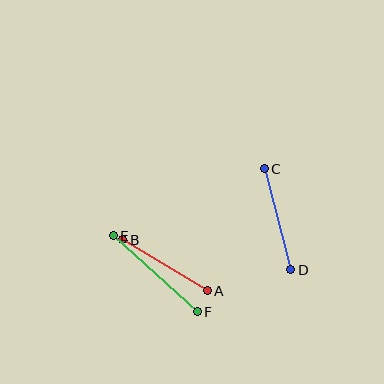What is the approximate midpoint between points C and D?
The midpoint is at approximately (277, 219) pixels.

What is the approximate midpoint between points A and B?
The midpoint is at approximately (165, 265) pixels.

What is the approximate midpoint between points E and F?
The midpoint is at approximately (155, 274) pixels.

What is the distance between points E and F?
The distance is approximately 113 pixels.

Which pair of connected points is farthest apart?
Points E and F are farthest apart.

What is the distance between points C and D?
The distance is approximately 104 pixels.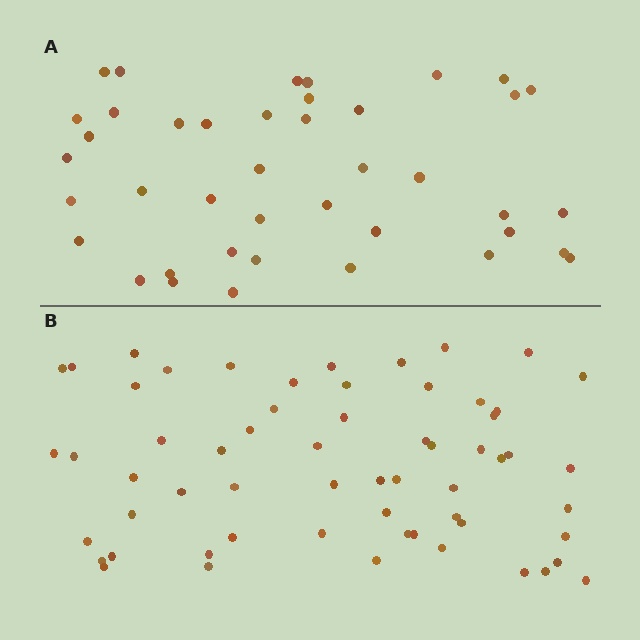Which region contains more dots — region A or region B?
Region B (the bottom region) has more dots.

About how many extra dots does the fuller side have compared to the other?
Region B has approximately 20 more dots than region A.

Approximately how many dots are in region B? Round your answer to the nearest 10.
About 60 dots.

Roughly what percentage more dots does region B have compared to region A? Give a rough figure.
About 45% more.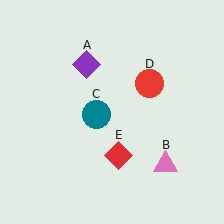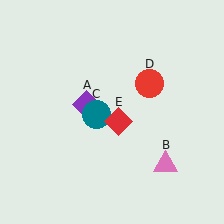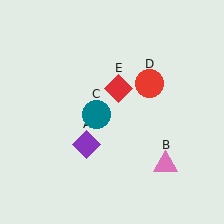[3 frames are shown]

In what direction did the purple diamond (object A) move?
The purple diamond (object A) moved down.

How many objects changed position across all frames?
2 objects changed position: purple diamond (object A), red diamond (object E).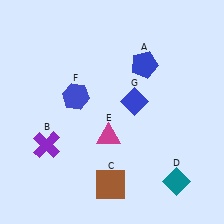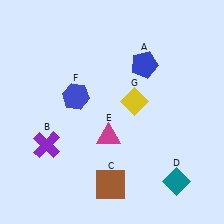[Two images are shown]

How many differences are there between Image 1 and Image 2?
There is 1 difference between the two images.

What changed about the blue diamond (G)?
In Image 1, G is blue. In Image 2, it changed to yellow.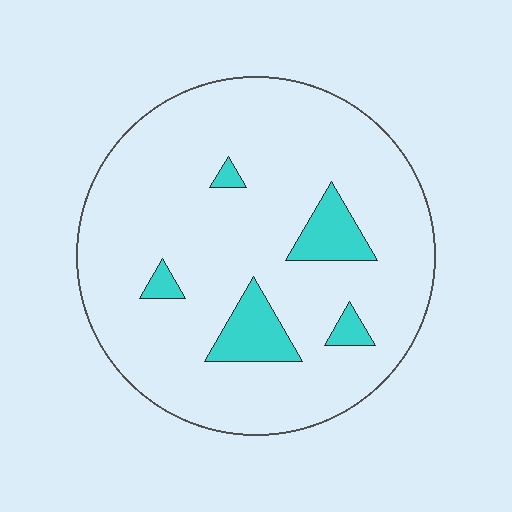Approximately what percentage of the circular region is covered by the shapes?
Approximately 10%.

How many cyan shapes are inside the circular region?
5.